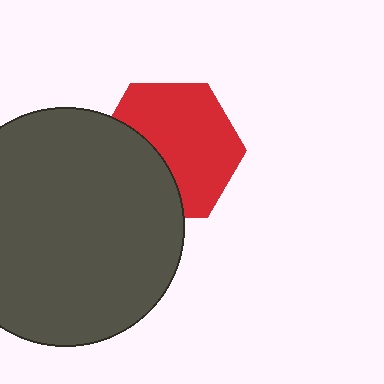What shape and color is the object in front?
The object in front is a dark gray circle.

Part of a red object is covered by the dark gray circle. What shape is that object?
It is a hexagon.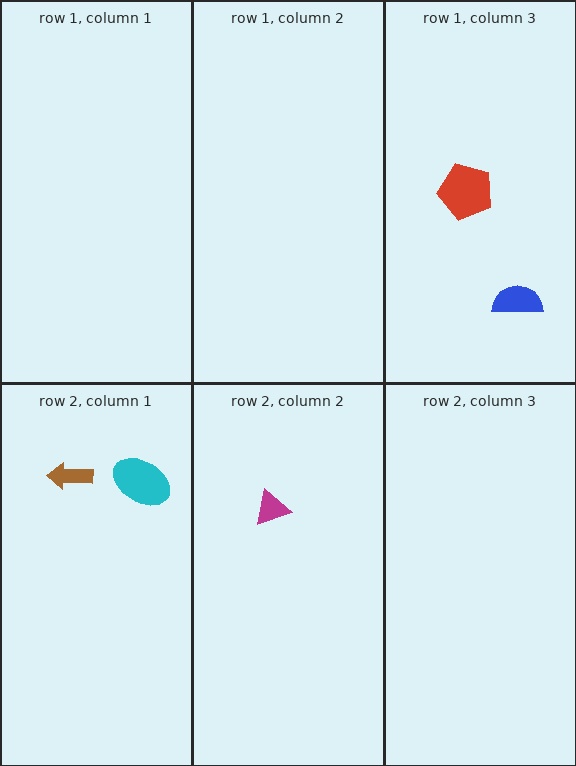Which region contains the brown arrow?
The row 2, column 1 region.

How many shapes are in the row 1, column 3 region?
2.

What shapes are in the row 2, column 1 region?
The brown arrow, the cyan ellipse.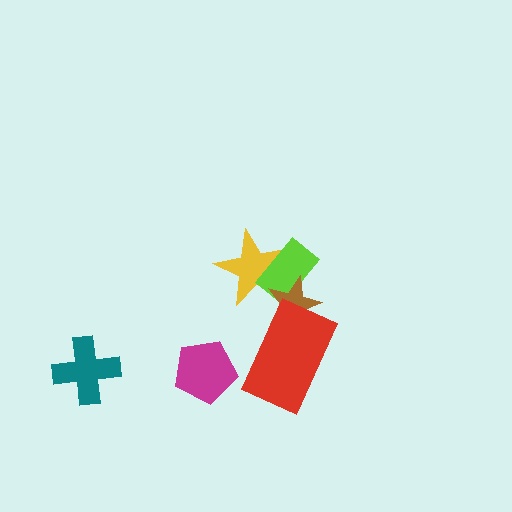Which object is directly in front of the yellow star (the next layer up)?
The lime rectangle is directly in front of the yellow star.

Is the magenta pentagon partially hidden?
No, no other shape covers it.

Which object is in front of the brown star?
The red rectangle is in front of the brown star.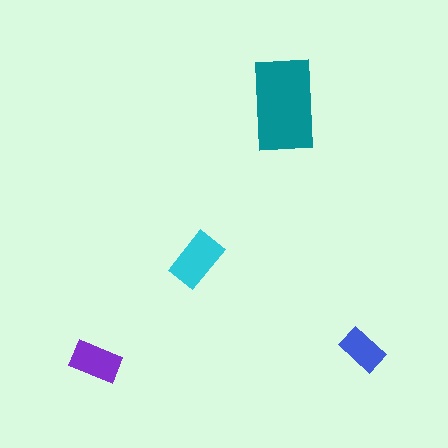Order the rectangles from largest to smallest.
the teal one, the cyan one, the purple one, the blue one.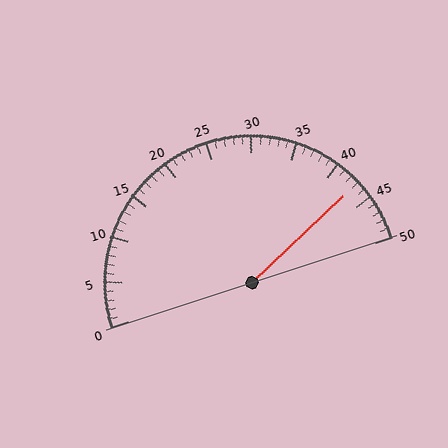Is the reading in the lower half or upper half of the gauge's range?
The reading is in the upper half of the range (0 to 50).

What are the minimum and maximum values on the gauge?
The gauge ranges from 0 to 50.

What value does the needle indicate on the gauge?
The needle indicates approximately 43.